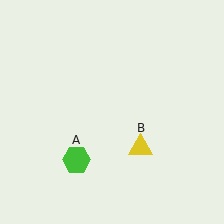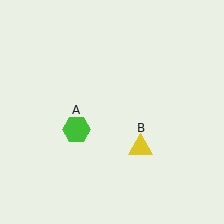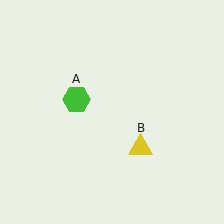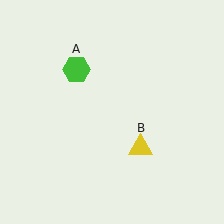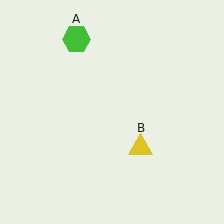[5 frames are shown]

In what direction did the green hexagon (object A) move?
The green hexagon (object A) moved up.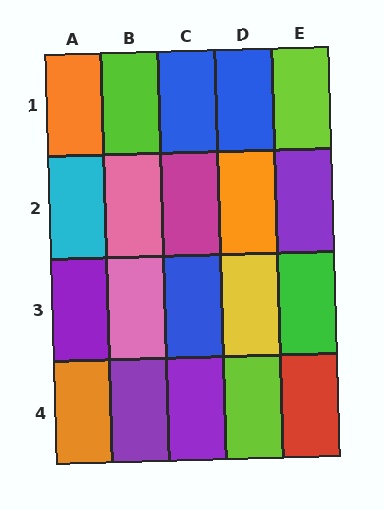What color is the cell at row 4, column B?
Purple.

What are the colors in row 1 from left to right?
Orange, lime, blue, blue, lime.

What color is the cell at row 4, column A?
Orange.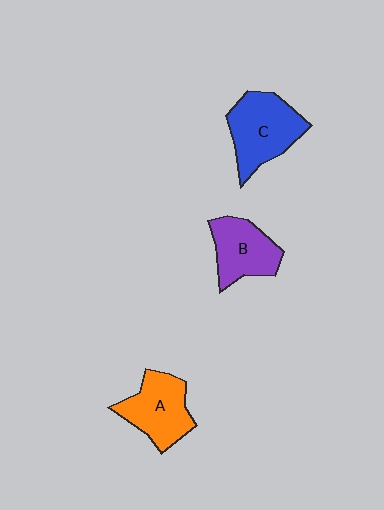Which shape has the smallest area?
Shape B (purple).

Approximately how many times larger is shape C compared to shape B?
Approximately 1.3 times.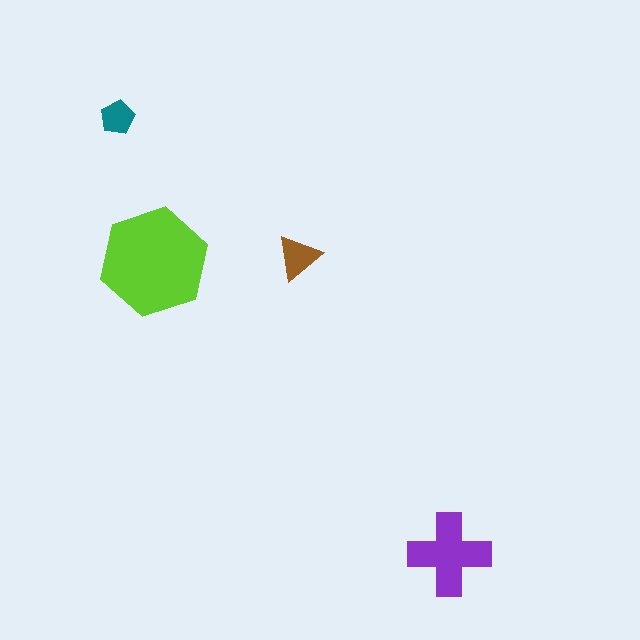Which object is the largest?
The lime hexagon.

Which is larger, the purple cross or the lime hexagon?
The lime hexagon.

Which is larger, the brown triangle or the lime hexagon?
The lime hexagon.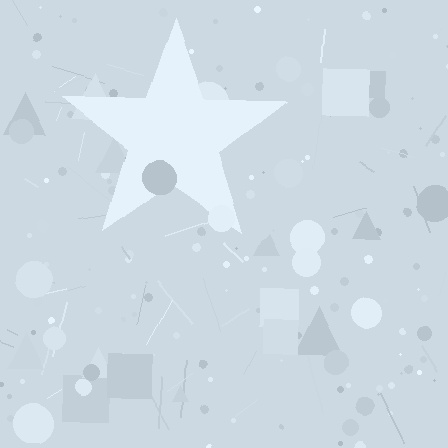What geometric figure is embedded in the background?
A star is embedded in the background.